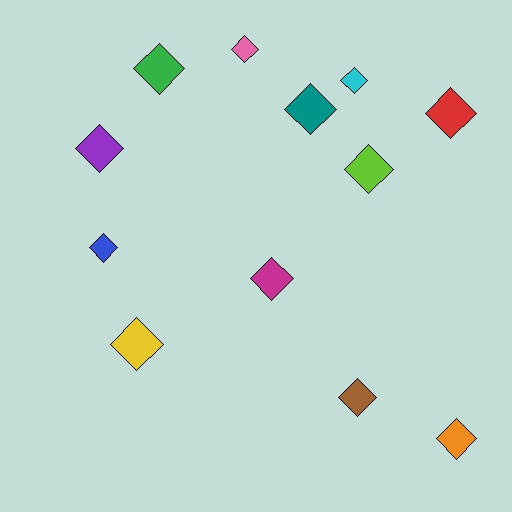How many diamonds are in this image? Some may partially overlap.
There are 12 diamonds.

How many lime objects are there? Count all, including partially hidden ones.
There is 1 lime object.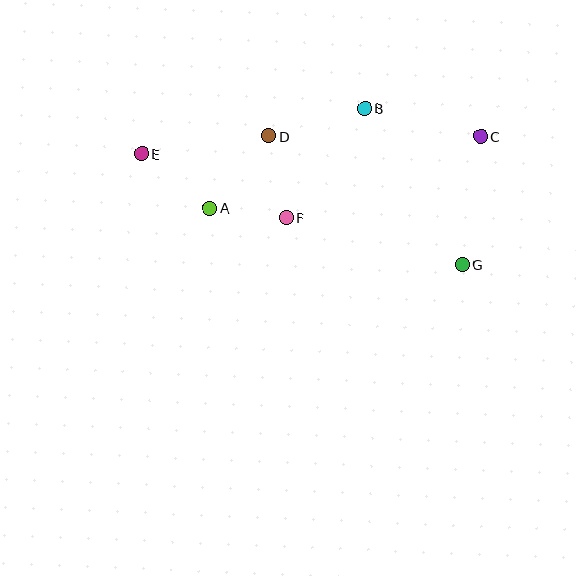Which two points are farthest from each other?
Points C and E are farthest from each other.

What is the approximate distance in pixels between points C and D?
The distance between C and D is approximately 211 pixels.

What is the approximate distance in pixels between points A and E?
The distance between A and E is approximately 87 pixels.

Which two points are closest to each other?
Points A and F are closest to each other.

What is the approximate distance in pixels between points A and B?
The distance between A and B is approximately 184 pixels.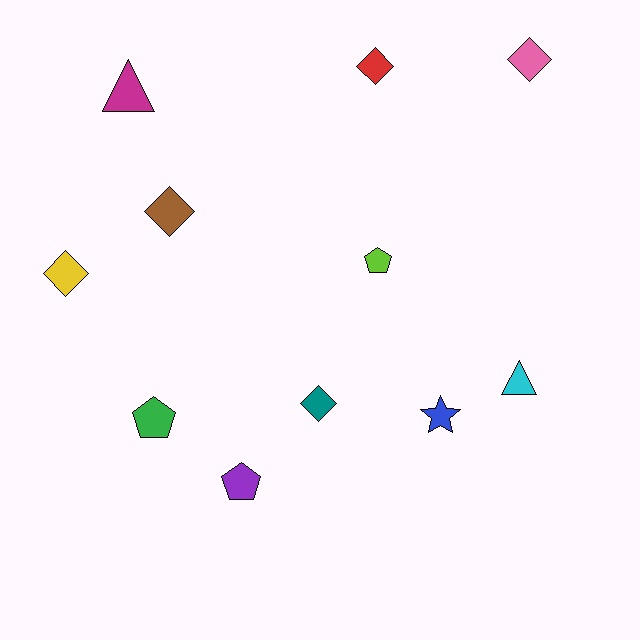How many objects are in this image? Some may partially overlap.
There are 11 objects.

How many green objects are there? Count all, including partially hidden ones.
There is 1 green object.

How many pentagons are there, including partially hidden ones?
There are 3 pentagons.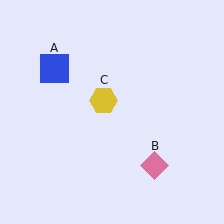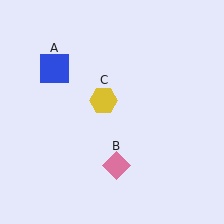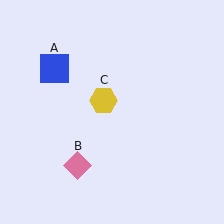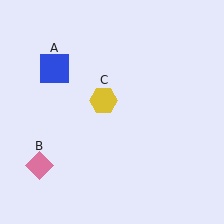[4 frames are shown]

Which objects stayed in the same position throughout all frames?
Blue square (object A) and yellow hexagon (object C) remained stationary.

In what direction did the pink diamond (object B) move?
The pink diamond (object B) moved left.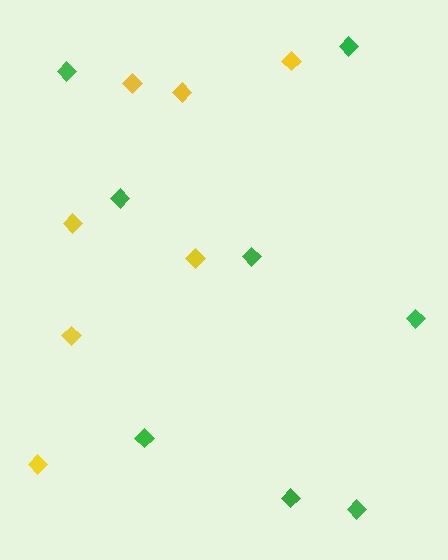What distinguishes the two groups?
There are 2 groups: one group of green diamonds (8) and one group of yellow diamonds (7).